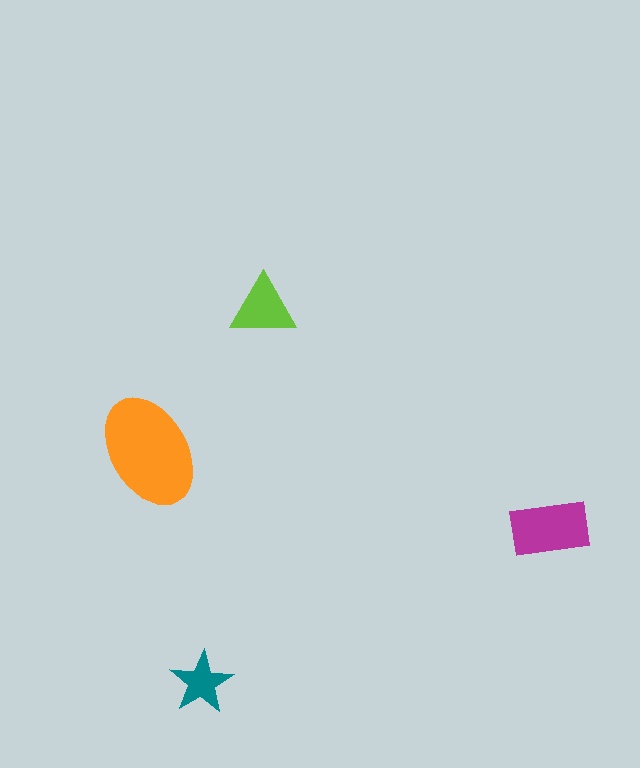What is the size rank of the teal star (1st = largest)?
4th.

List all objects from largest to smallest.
The orange ellipse, the magenta rectangle, the lime triangle, the teal star.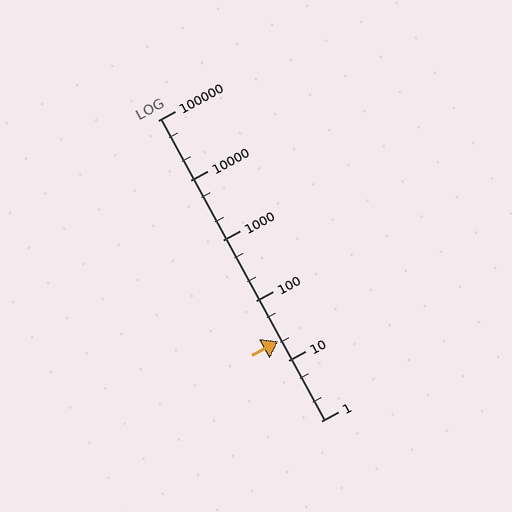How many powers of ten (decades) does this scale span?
The scale spans 5 decades, from 1 to 100000.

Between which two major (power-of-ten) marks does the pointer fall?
The pointer is between 10 and 100.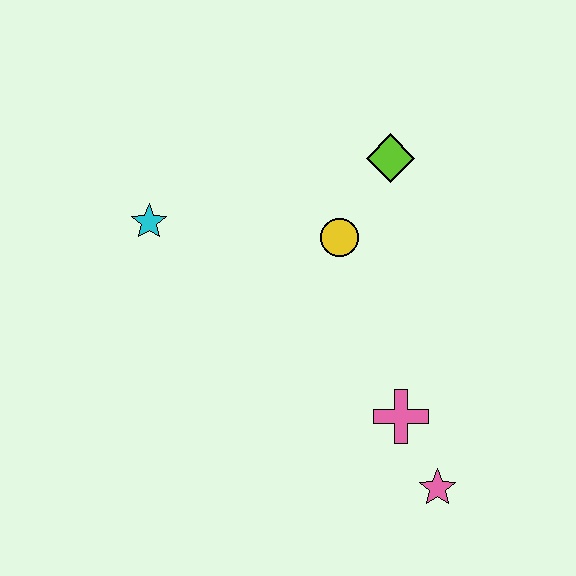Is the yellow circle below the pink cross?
No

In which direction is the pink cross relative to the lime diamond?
The pink cross is below the lime diamond.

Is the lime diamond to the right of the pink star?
No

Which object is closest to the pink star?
The pink cross is closest to the pink star.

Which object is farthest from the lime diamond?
The pink star is farthest from the lime diamond.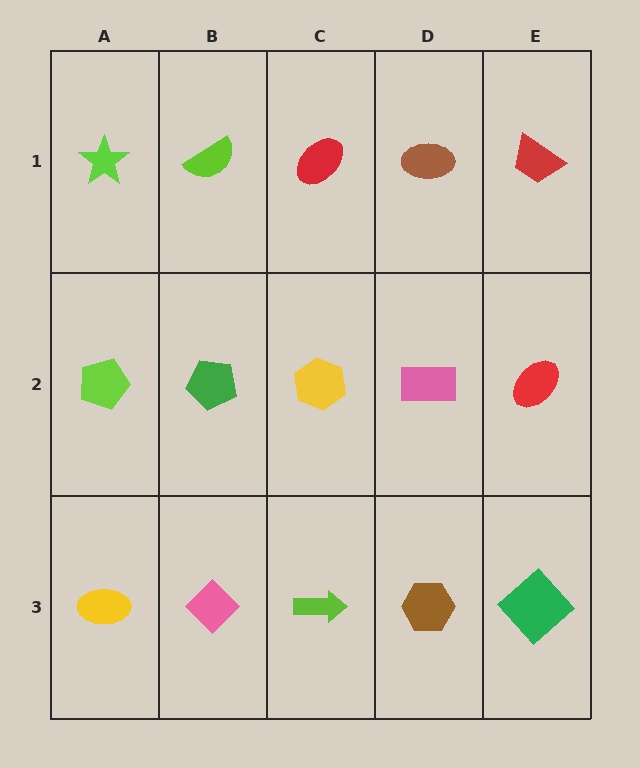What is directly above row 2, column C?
A red ellipse.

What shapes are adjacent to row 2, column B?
A lime semicircle (row 1, column B), a pink diamond (row 3, column B), a lime pentagon (row 2, column A), a yellow hexagon (row 2, column C).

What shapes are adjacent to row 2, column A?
A lime star (row 1, column A), a yellow ellipse (row 3, column A), a green pentagon (row 2, column B).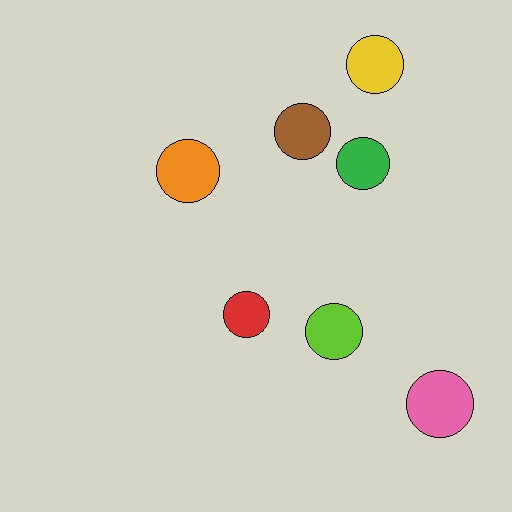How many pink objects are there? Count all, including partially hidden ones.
There is 1 pink object.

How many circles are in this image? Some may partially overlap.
There are 7 circles.